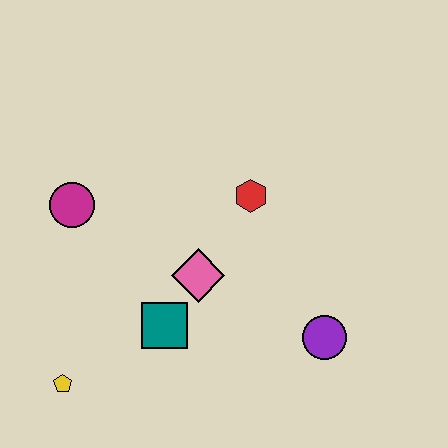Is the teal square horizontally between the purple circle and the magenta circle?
Yes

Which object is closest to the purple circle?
The pink diamond is closest to the purple circle.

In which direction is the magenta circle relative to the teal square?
The magenta circle is above the teal square.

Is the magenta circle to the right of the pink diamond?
No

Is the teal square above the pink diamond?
No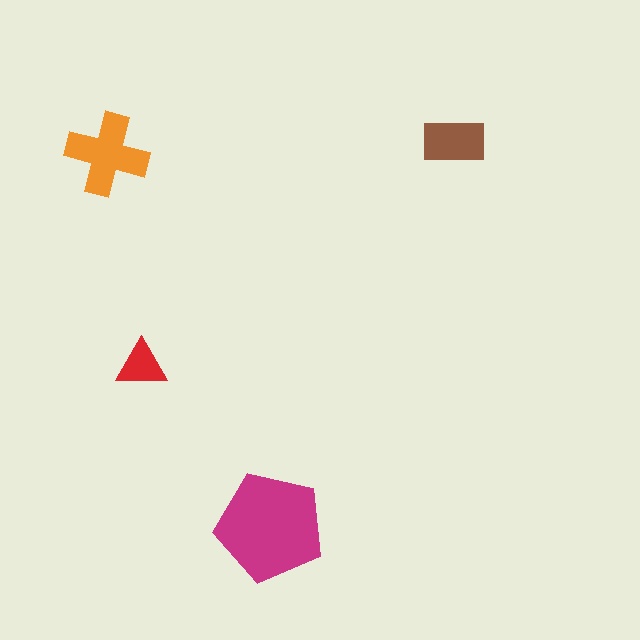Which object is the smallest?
The red triangle.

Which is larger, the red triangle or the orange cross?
The orange cross.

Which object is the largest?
The magenta pentagon.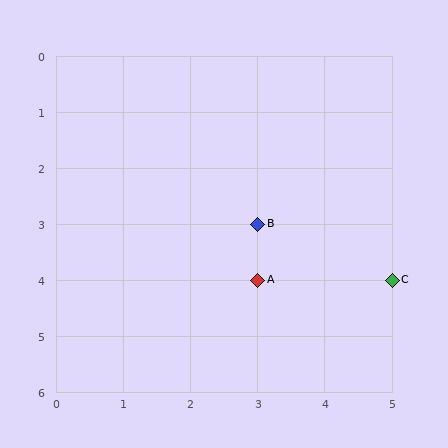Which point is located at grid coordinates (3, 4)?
Point A is at (3, 4).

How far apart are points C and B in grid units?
Points C and B are 2 columns and 1 row apart (about 2.2 grid units diagonally).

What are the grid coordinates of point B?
Point B is at grid coordinates (3, 3).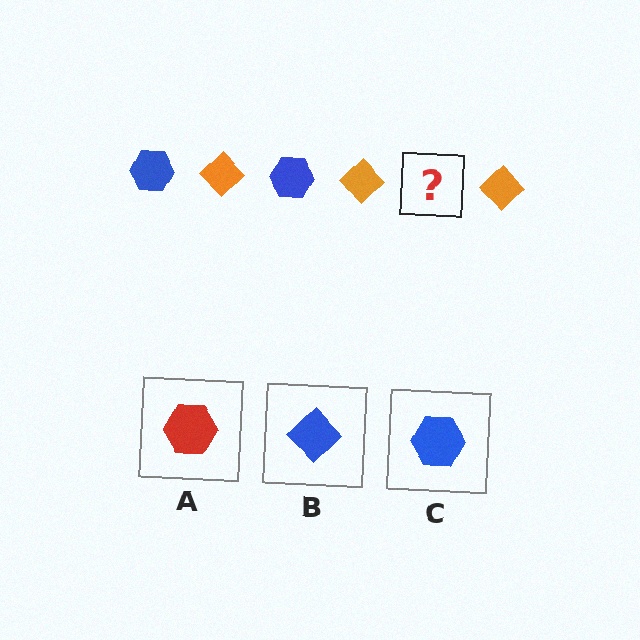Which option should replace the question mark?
Option C.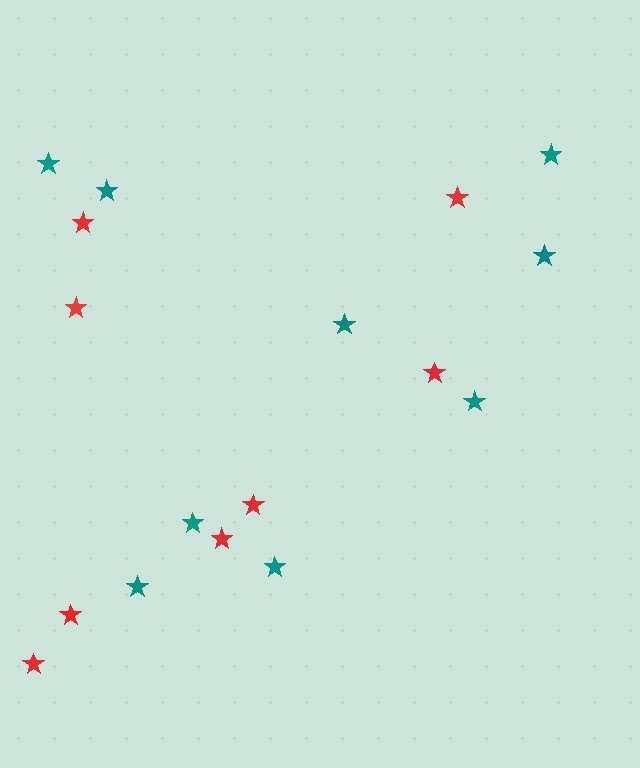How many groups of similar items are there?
There are 2 groups: one group of teal stars (9) and one group of red stars (8).